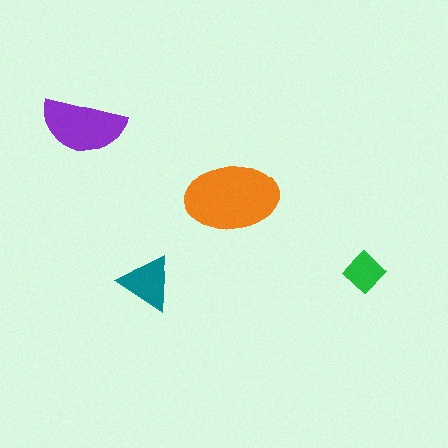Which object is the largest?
The orange ellipse.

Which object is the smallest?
The green diamond.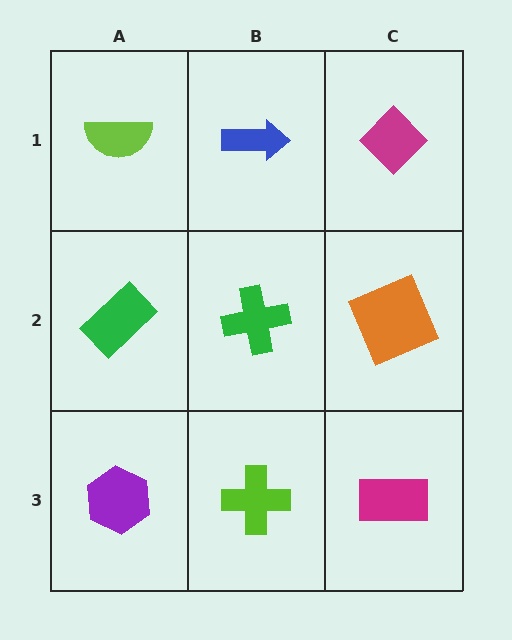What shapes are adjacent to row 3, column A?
A green rectangle (row 2, column A), a lime cross (row 3, column B).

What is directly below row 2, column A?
A purple hexagon.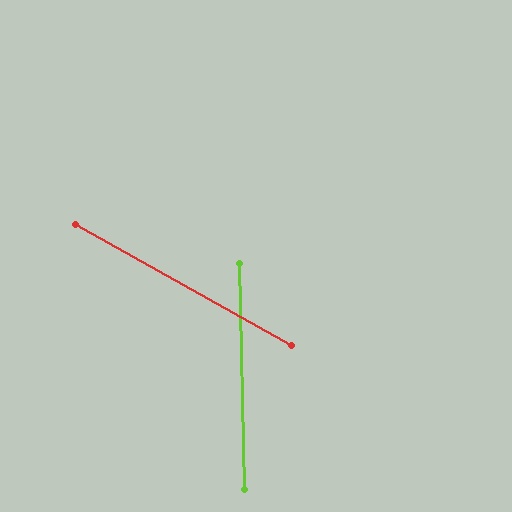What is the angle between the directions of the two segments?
Approximately 59 degrees.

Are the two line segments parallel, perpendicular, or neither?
Neither parallel nor perpendicular — they differ by about 59°.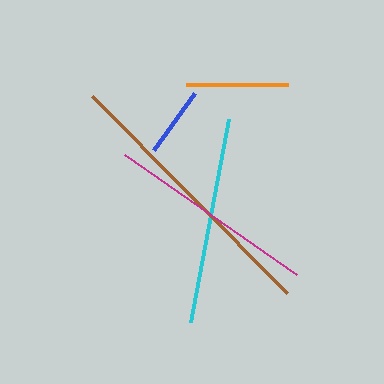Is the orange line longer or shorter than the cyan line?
The cyan line is longer than the orange line.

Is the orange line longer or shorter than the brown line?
The brown line is longer than the orange line.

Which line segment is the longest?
The brown line is the longest at approximately 277 pixels.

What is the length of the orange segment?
The orange segment is approximately 102 pixels long.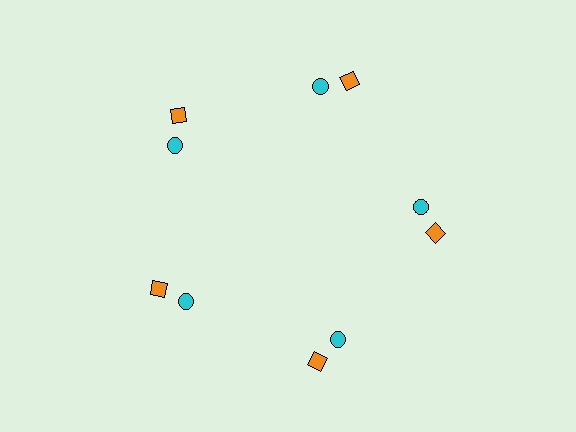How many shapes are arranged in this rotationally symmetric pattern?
There are 10 shapes, arranged in 5 groups of 2.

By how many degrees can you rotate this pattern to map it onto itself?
The pattern maps onto itself every 72 degrees of rotation.